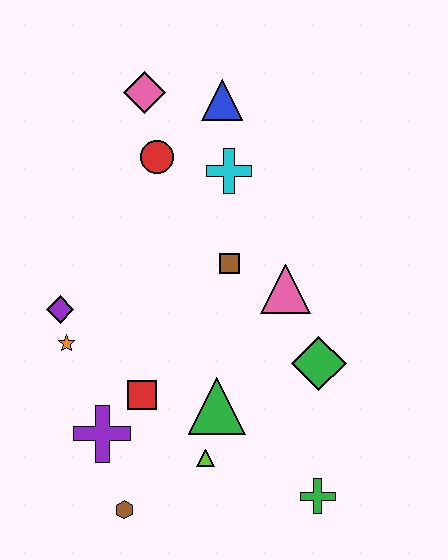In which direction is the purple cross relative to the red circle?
The purple cross is below the red circle.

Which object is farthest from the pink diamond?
The green cross is farthest from the pink diamond.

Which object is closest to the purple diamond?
The orange star is closest to the purple diamond.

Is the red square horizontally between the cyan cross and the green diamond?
No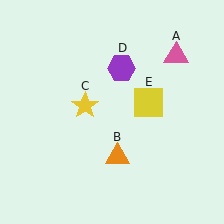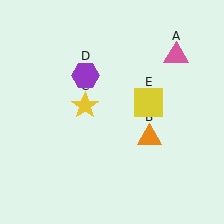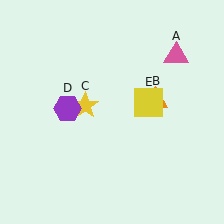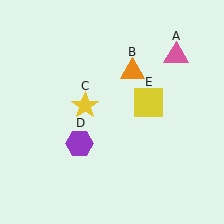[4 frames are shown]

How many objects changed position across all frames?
2 objects changed position: orange triangle (object B), purple hexagon (object D).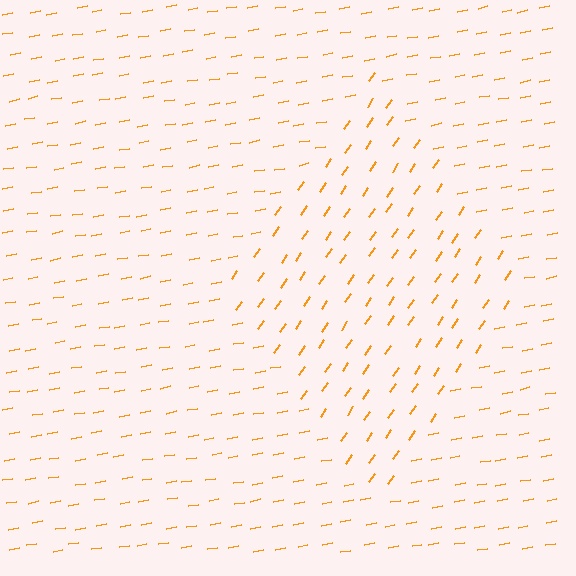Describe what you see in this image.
The image is filled with small orange line segments. A diamond region in the image has lines oriented differently from the surrounding lines, creating a visible texture boundary.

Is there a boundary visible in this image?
Yes, there is a texture boundary formed by a change in line orientation.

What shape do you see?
I see a diamond.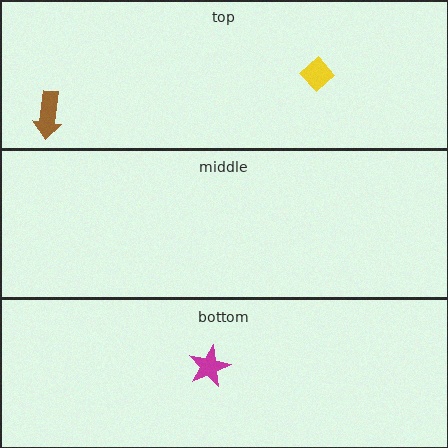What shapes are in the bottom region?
The magenta star.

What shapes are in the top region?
The yellow diamond, the brown arrow.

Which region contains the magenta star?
The bottom region.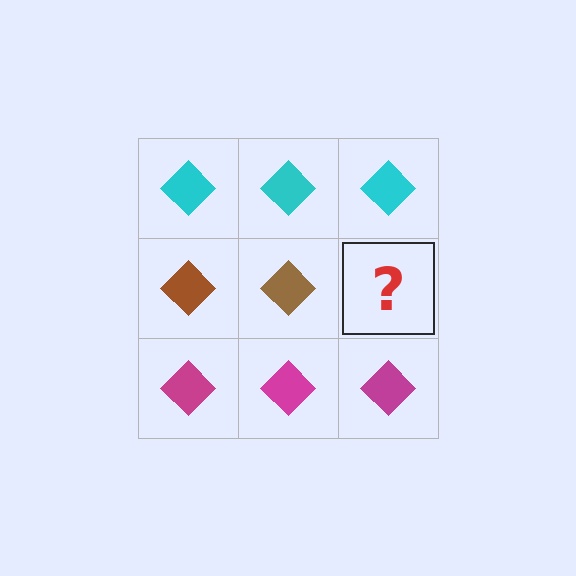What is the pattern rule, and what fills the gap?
The rule is that each row has a consistent color. The gap should be filled with a brown diamond.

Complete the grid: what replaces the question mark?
The question mark should be replaced with a brown diamond.